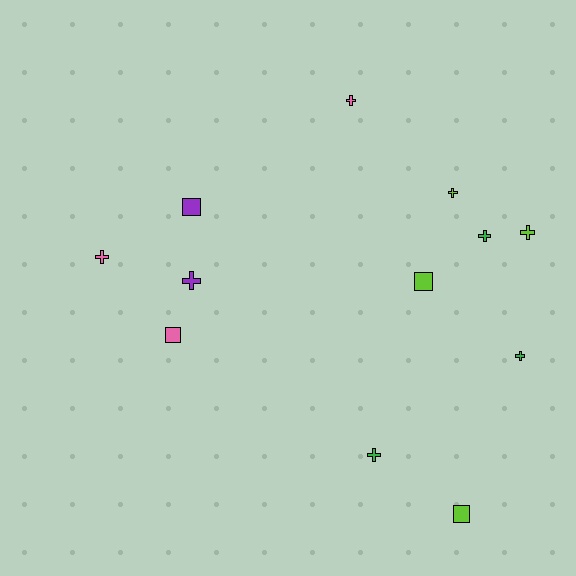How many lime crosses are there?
There are 2 lime crosses.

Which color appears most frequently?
Lime, with 4 objects.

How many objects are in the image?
There are 12 objects.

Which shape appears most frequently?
Cross, with 8 objects.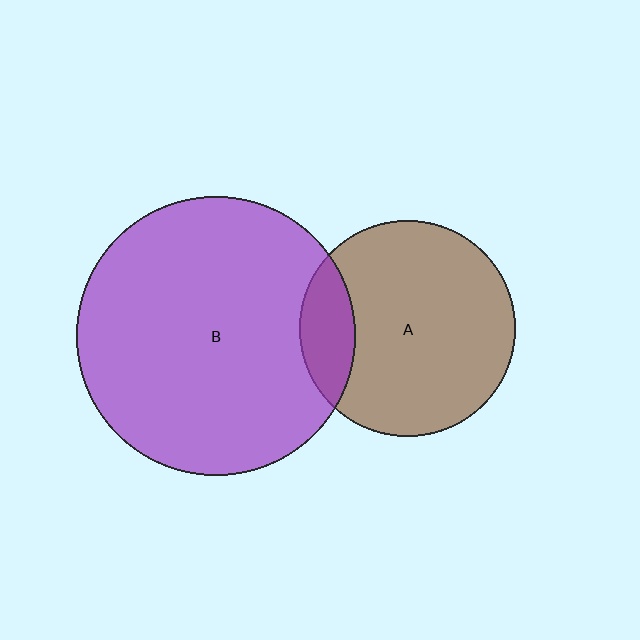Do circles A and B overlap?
Yes.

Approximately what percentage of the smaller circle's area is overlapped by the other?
Approximately 15%.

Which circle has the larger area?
Circle B (purple).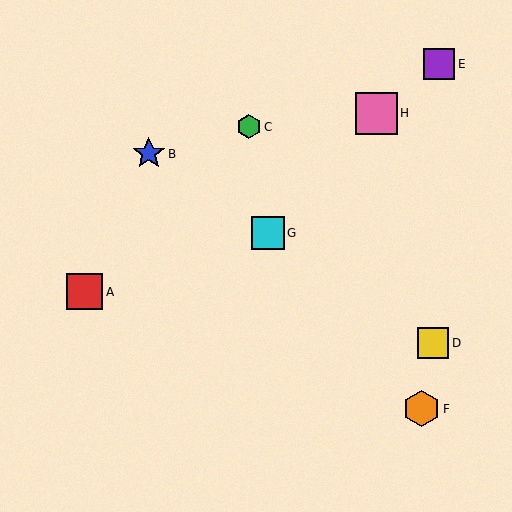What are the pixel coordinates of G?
Object G is at (268, 233).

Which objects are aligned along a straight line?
Objects B, D, G are aligned along a straight line.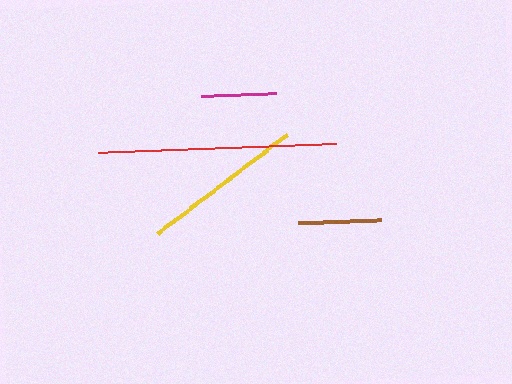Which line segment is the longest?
The red line is the longest at approximately 238 pixels.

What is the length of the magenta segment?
The magenta segment is approximately 76 pixels long.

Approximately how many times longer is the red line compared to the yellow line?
The red line is approximately 1.5 times the length of the yellow line.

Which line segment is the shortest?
The magenta line is the shortest at approximately 76 pixels.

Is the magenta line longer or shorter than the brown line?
The brown line is longer than the magenta line.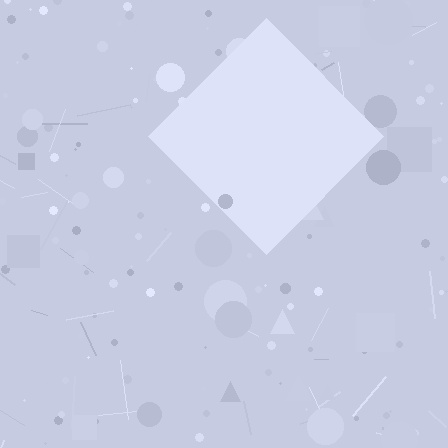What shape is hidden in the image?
A diamond is hidden in the image.